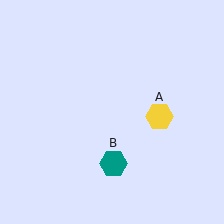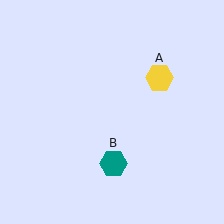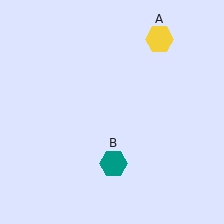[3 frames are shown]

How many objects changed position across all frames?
1 object changed position: yellow hexagon (object A).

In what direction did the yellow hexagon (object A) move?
The yellow hexagon (object A) moved up.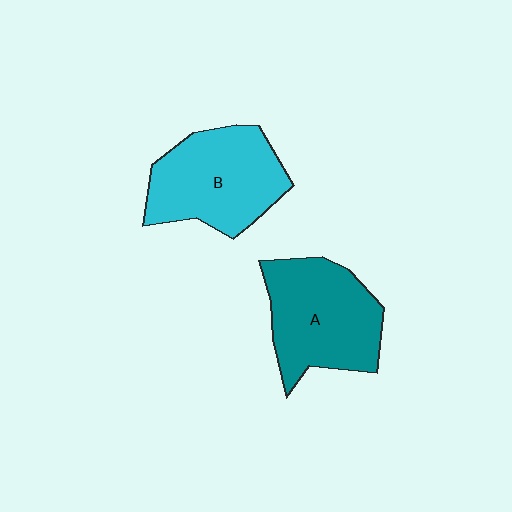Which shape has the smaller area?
Shape B (cyan).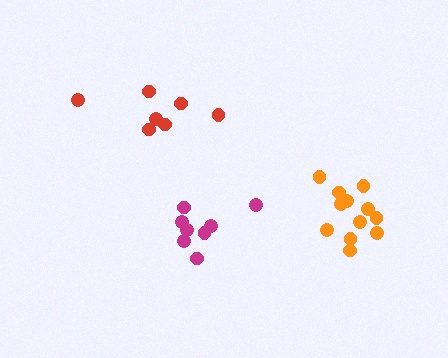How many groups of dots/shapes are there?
There are 3 groups.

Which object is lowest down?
The magenta cluster is bottommost.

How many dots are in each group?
Group 1: 7 dots, Group 2: 8 dots, Group 3: 12 dots (27 total).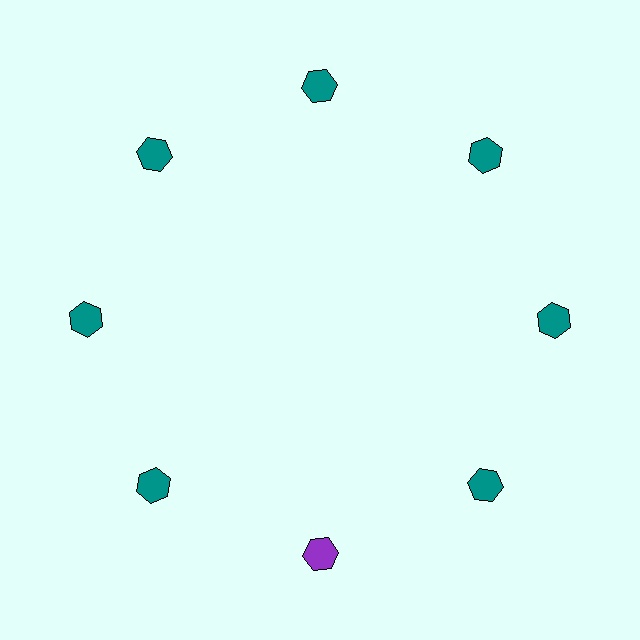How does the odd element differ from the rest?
It has a different color: purple instead of teal.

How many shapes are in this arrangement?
There are 8 shapes arranged in a ring pattern.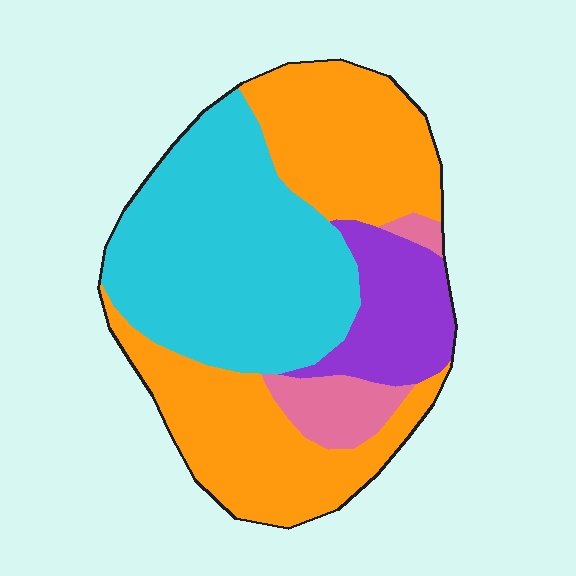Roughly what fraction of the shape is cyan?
Cyan takes up about three eighths (3/8) of the shape.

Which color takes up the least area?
Pink, at roughly 5%.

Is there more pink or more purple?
Purple.